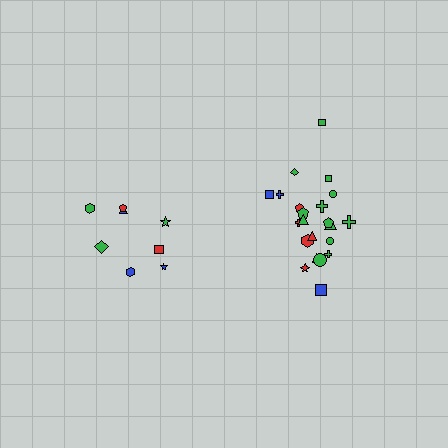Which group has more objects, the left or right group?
The right group.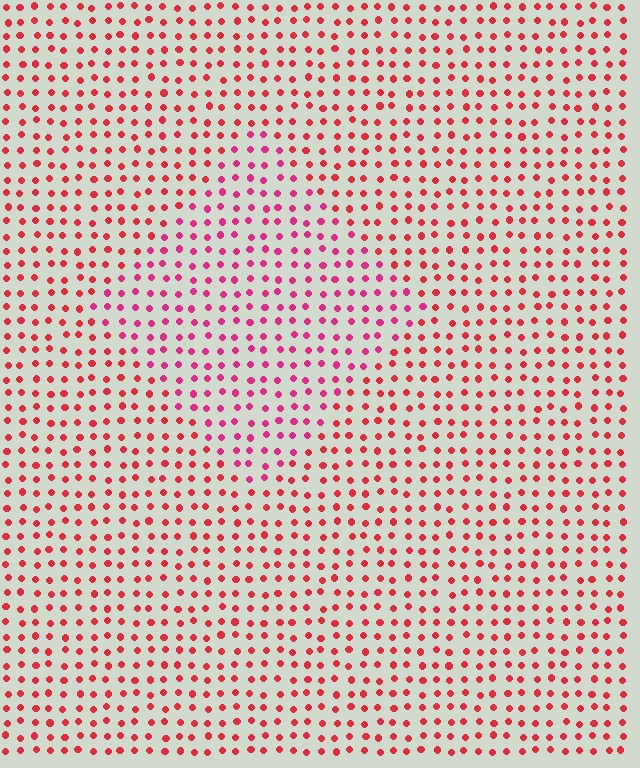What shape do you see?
I see a diamond.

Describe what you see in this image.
The image is filled with small red elements in a uniform arrangement. A diamond-shaped region is visible where the elements are tinted to a slightly different hue, forming a subtle color boundary.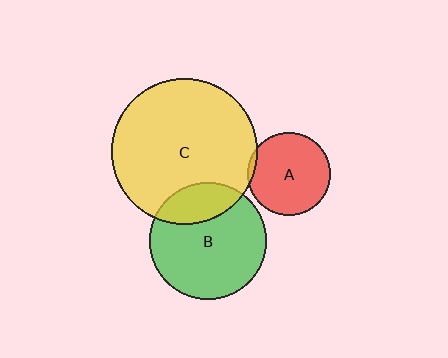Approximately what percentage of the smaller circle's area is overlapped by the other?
Approximately 25%.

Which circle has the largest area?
Circle C (yellow).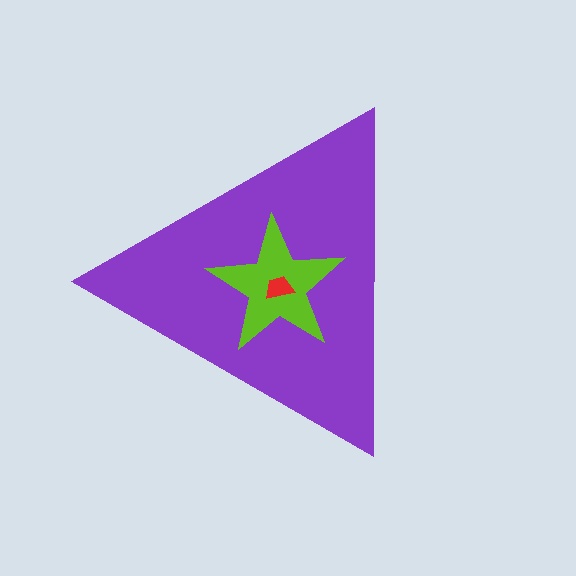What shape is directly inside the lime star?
The red trapezoid.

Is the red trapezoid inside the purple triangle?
Yes.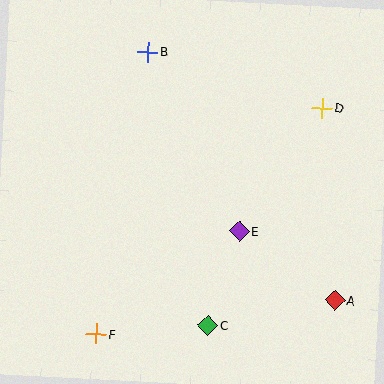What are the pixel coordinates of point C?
Point C is at (208, 325).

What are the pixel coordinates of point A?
Point A is at (335, 300).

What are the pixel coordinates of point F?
Point F is at (96, 334).